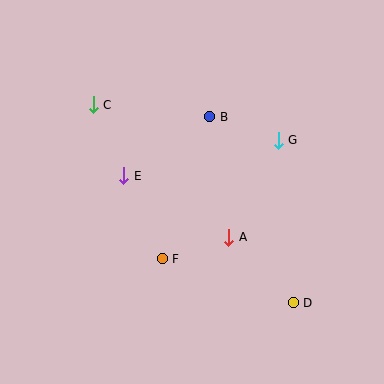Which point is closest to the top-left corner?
Point C is closest to the top-left corner.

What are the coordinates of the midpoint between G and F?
The midpoint between G and F is at (220, 199).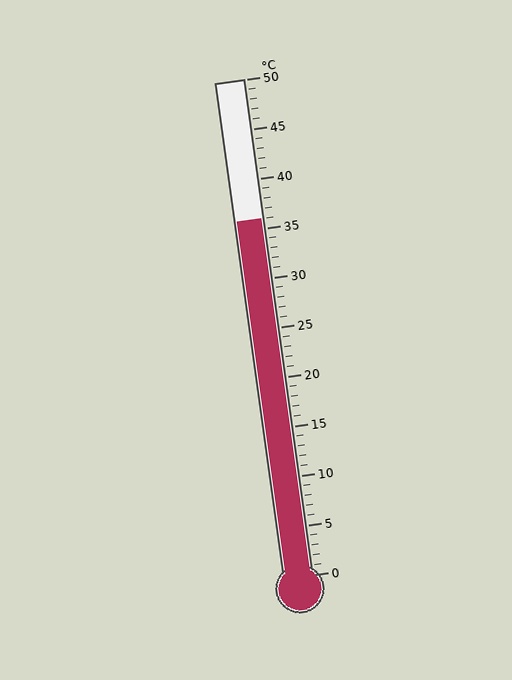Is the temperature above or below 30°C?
The temperature is above 30°C.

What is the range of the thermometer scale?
The thermometer scale ranges from 0°C to 50°C.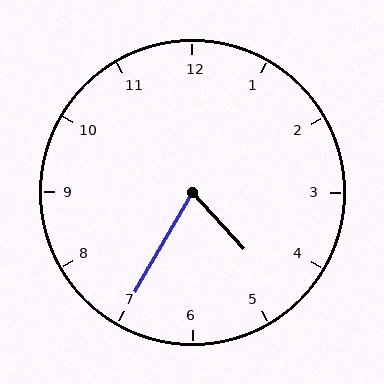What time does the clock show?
4:35.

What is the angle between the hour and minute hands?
Approximately 72 degrees.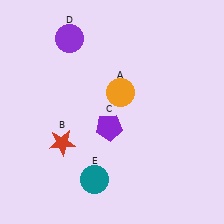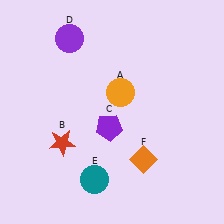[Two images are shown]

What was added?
An orange diamond (F) was added in Image 2.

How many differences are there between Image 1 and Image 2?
There is 1 difference between the two images.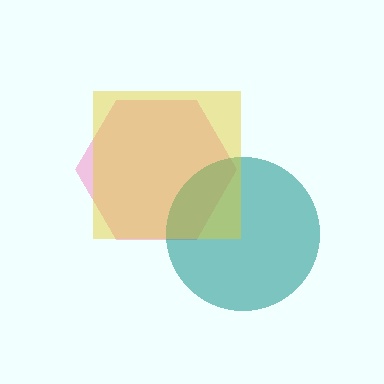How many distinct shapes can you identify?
There are 3 distinct shapes: a pink hexagon, a teal circle, a yellow square.